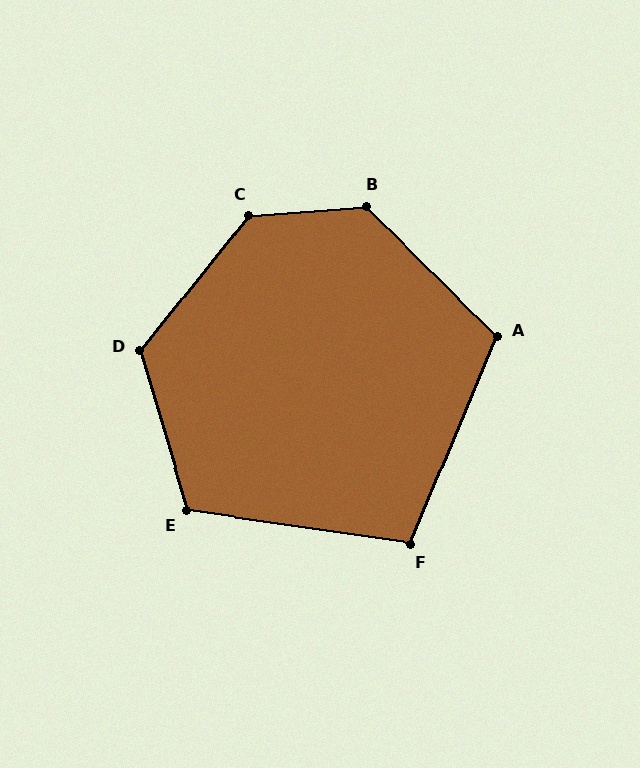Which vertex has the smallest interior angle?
F, at approximately 104 degrees.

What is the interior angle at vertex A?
Approximately 112 degrees (obtuse).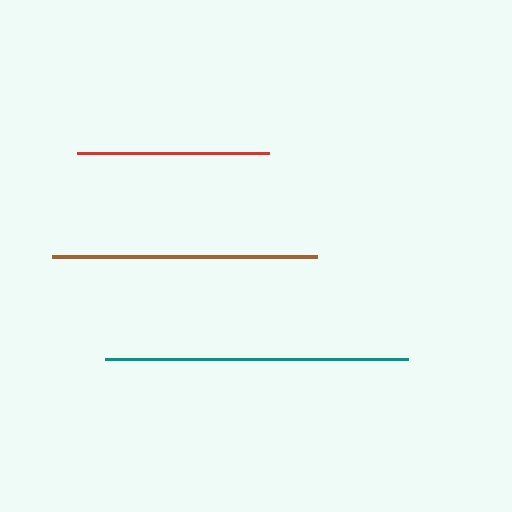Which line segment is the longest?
The teal line is the longest at approximately 303 pixels.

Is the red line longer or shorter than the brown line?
The brown line is longer than the red line.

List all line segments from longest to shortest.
From longest to shortest: teal, brown, red.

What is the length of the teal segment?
The teal segment is approximately 303 pixels long.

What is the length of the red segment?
The red segment is approximately 192 pixels long.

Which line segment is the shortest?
The red line is the shortest at approximately 192 pixels.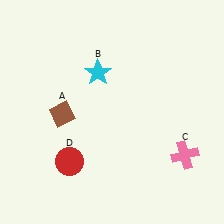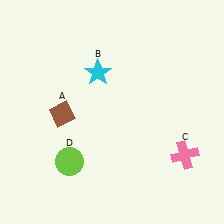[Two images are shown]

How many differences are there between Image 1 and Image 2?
There is 1 difference between the two images.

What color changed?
The circle (D) changed from red in Image 1 to lime in Image 2.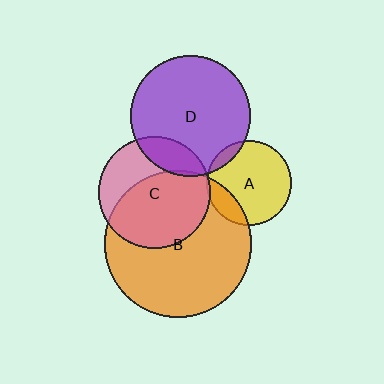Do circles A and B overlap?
Yes.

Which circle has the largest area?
Circle B (orange).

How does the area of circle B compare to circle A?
Approximately 3.0 times.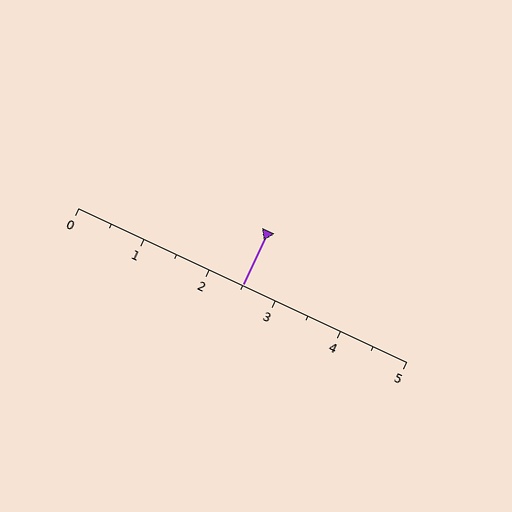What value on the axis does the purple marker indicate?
The marker indicates approximately 2.5.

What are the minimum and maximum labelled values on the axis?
The axis runs from 0 to 5.